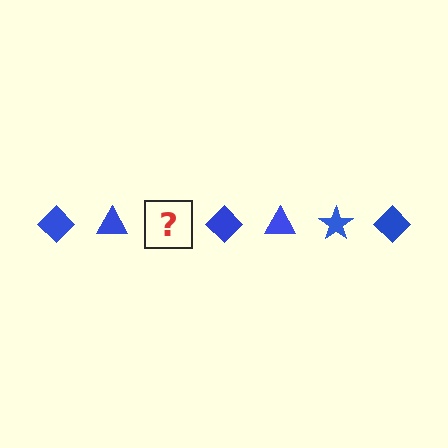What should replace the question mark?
The question mark should be replaced with a blue star.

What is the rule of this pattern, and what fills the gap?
The rule is that the pattern cycles through diamond, triangle, star shapes in blue. The gap should be filled with a blue star.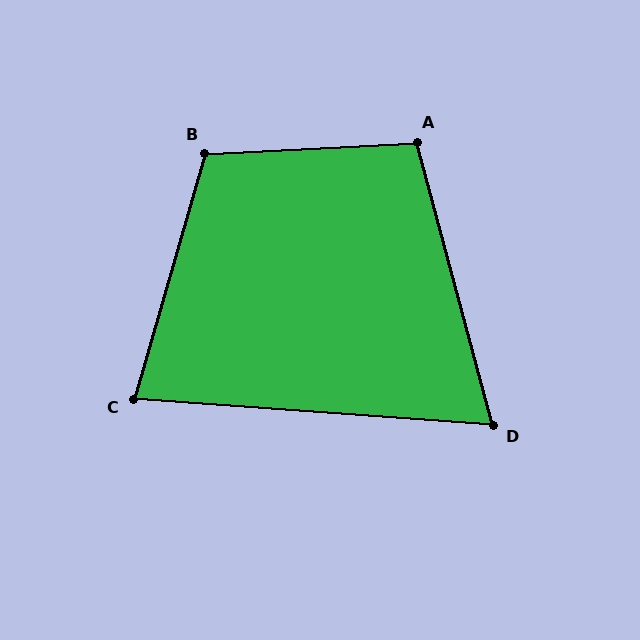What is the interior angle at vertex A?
Approximately 102 degrees (obtuse).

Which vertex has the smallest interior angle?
D, at approximately 71 degrees.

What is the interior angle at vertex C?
Approximately 78 degrees (acute).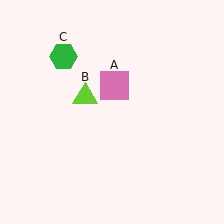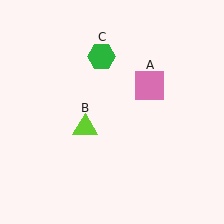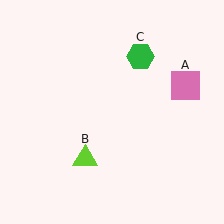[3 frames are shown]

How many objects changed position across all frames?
3 objects changed position: pink square (object A), lime triangle (object B), green hexagon (object C).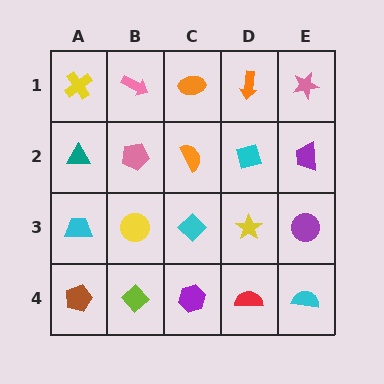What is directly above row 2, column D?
An orange arrow.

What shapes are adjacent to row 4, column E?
A purple circle (row 3, column E), a red semicircle (row 4, column D).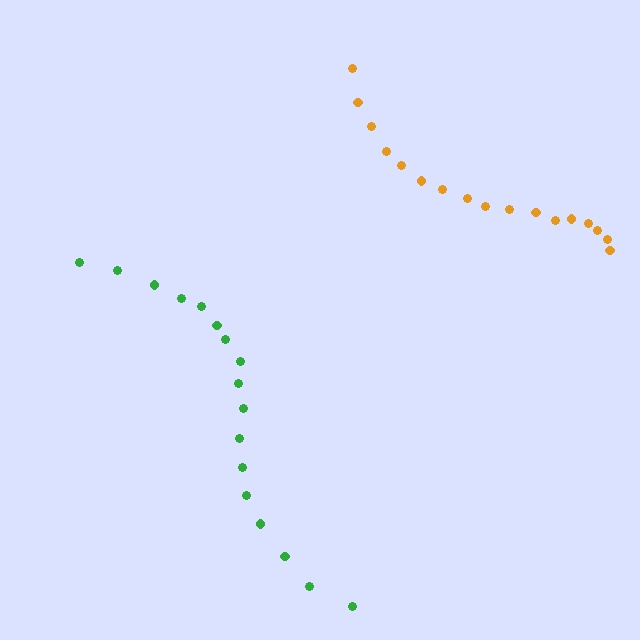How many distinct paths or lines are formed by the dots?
There are 2 distinct paths.